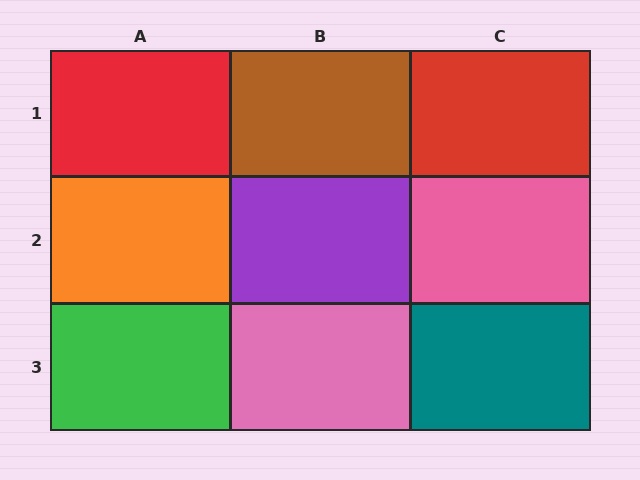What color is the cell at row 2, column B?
Purple.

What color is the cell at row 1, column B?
Brown.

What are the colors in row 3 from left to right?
Green, pink, teal.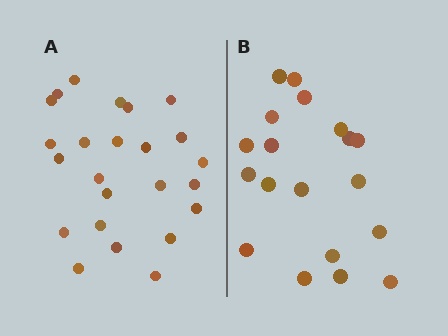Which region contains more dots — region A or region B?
Region A (the left region) has more dots.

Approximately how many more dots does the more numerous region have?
Region A has about 5 more dots than region B.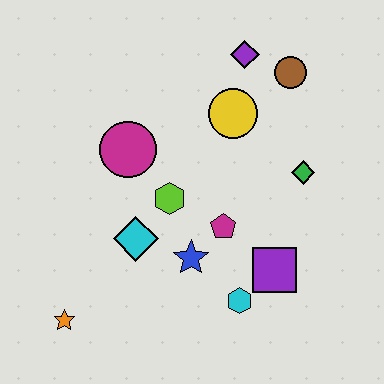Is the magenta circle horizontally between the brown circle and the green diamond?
No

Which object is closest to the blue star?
The magenta pentagon is closest to the blue star.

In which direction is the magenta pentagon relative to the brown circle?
The magenta pentagon is below the brown circle.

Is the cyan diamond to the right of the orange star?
Yes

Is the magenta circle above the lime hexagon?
Yes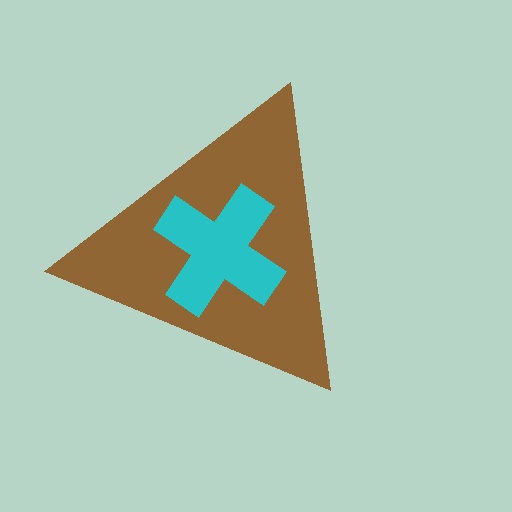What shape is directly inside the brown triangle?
The cyan cross.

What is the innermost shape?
The cyan cross.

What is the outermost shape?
The brown triangle.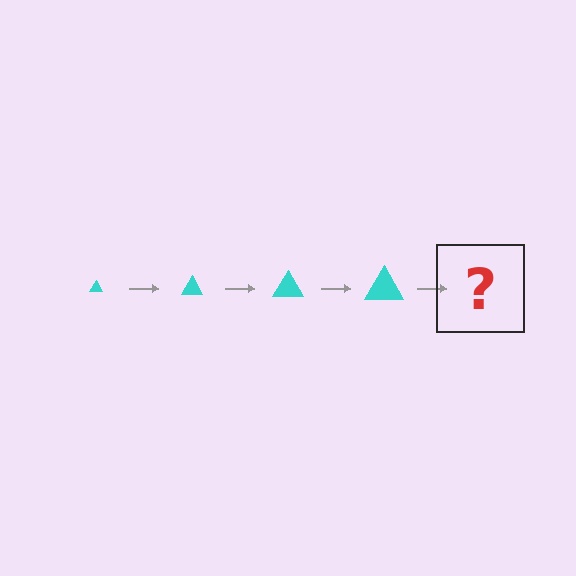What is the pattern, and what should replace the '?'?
The pattern is that the triangle gets progressively larger each step. The '?' should be a cyan triangle, larger than the previous one.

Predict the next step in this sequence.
The next step is a cyan triangle, larger than the previous one.